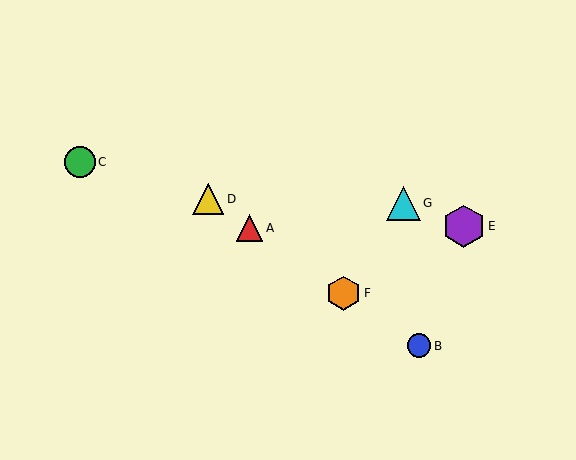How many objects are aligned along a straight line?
4 objects (A, B, D, F) are aligned along a straight line.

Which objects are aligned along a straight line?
Objects A, B, D, F are aligned along a straight line.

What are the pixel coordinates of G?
Object G is at (403, 203).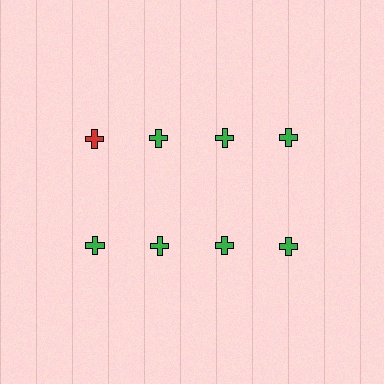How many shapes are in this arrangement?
There are 8 shapes arranged in a grid pattern.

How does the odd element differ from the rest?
It has a different color: red instead of green.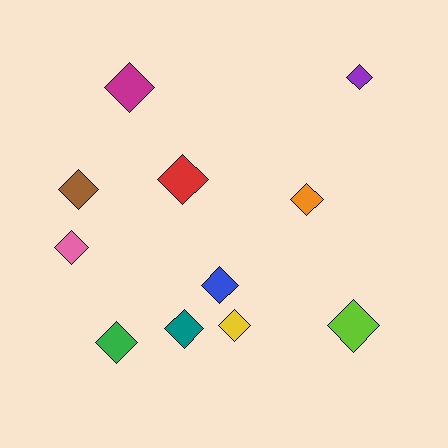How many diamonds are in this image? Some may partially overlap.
There are 11 diamonds.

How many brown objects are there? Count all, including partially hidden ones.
There is 1 brown object.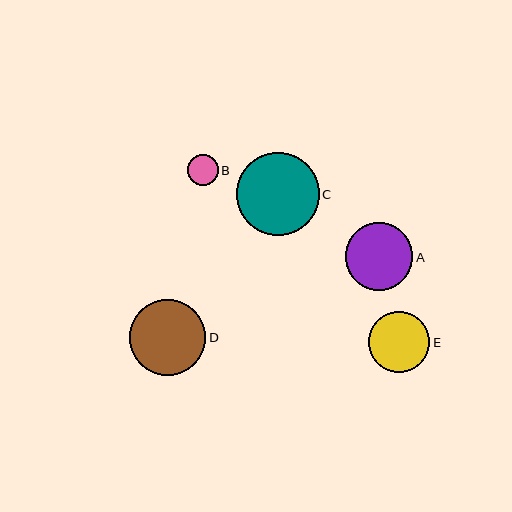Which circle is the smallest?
Circle B is the smallest with a size of approximately 31 pixels.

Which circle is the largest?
Circle C is the largest with a size of approximately 83 pixels.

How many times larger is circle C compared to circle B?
Circle C is approximately 2.7 times the size of circle B.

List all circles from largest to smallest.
From largest to smallest: C, D, A, E, B.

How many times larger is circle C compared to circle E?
Circle C is approximately 1.4 times the size of circle E.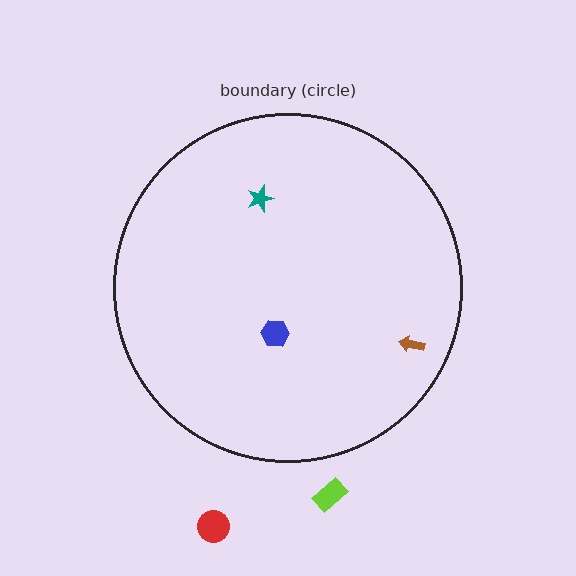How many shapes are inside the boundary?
3 inside, 2 outside.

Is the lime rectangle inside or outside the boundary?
Outside.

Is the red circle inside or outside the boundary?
Outside.